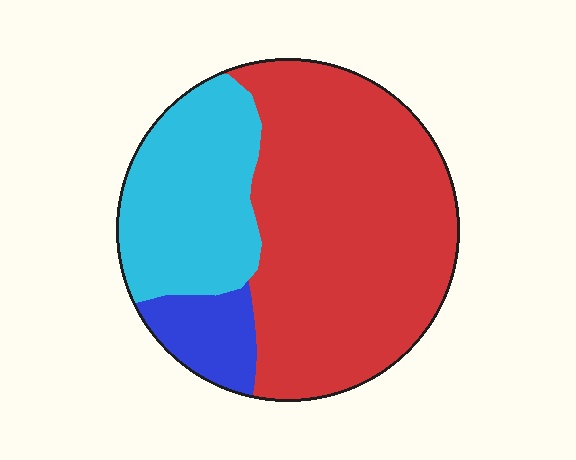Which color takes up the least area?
Blue, at roughly 10%.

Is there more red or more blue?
Red.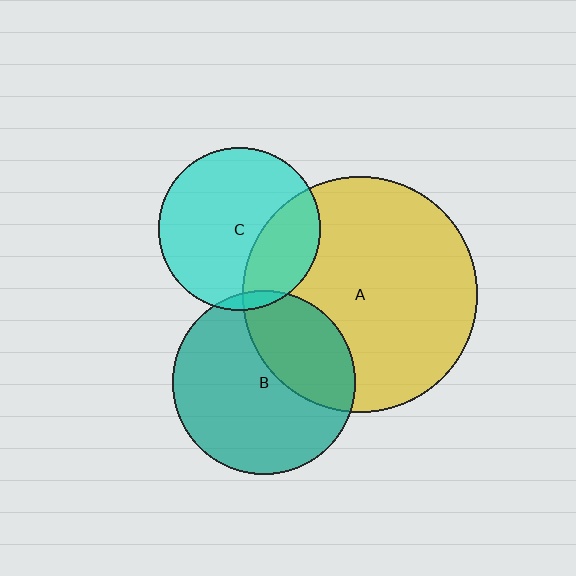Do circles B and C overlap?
Yes.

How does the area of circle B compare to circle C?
Approximately 1.3 times.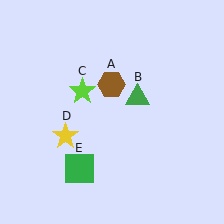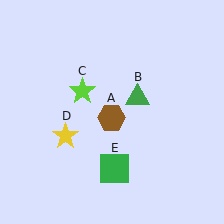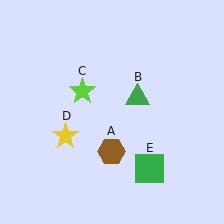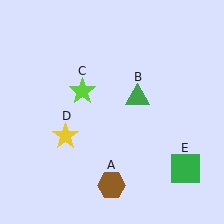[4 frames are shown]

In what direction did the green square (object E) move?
The green square (object E) moved right.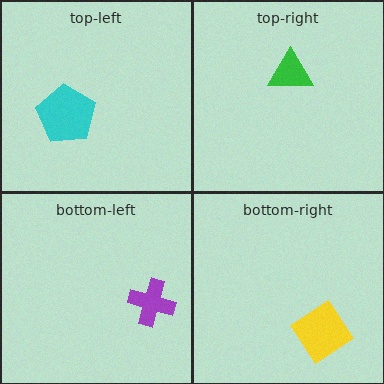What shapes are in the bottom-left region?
The purple cross.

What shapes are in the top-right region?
The green triangle.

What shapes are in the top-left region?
The cyan pentagon.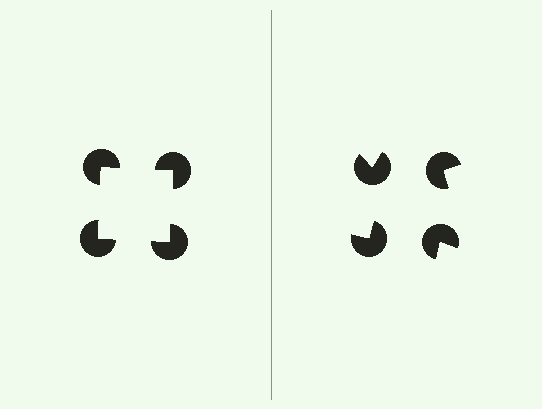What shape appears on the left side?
An illusory square.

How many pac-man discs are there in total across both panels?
8 — 4 on each side.